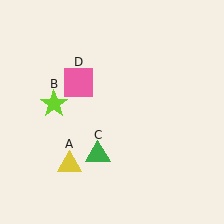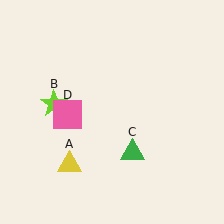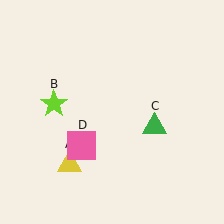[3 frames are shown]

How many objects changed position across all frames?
2 objects changed position: green triangle (object C), pink square (object D).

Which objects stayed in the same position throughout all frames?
Yellow triangle (object A) and lime star (object B) remained stationary.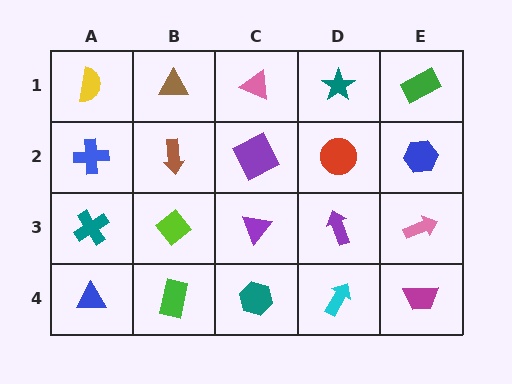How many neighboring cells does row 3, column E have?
3.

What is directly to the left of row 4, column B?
A blue triangle.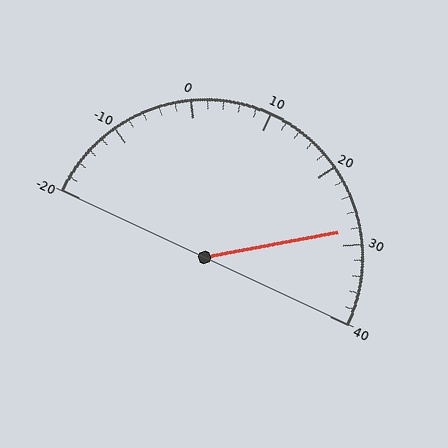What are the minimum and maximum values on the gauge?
The gauge ranges from -20 to 40.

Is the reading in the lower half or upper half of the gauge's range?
The reading is in the upper half of the range (-20 to 40).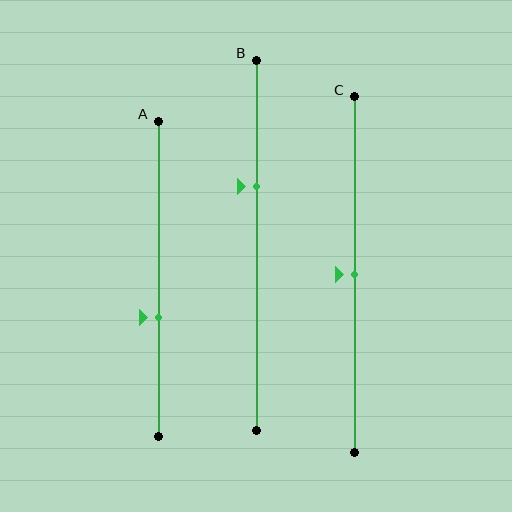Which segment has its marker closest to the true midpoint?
Segment C has its marker closest to the true midpoint.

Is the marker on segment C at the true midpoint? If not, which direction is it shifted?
Yes, the marker on segment C is at the true midpoint.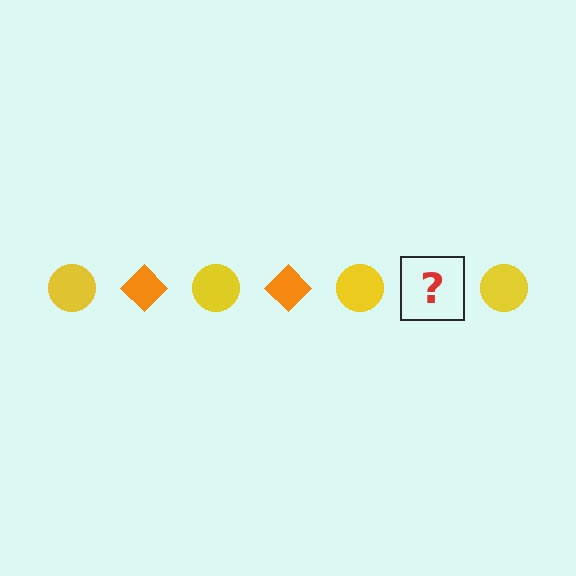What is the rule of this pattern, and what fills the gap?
The rule is that the pattern alternates between yellow circle and orange diamond. The gap should be filled with an orange diamond.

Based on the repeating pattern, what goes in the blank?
The blank should be an orange diamond.